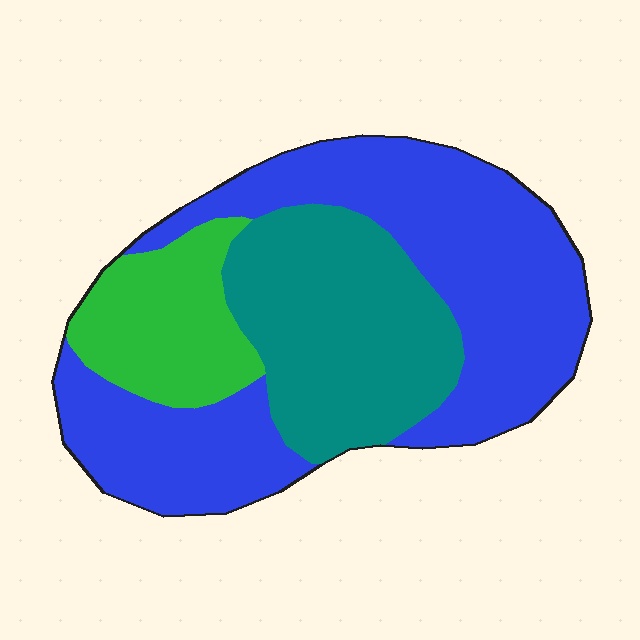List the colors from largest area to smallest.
From largest to smallest: blue, teal, green.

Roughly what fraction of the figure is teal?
Teal takes up about one third (1/3) of the figure.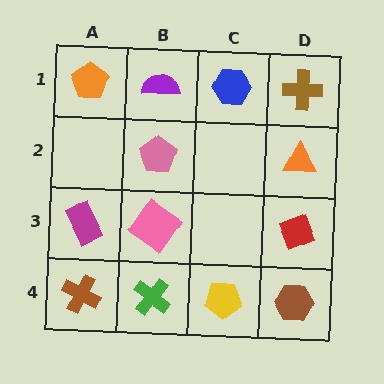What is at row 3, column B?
A pink diamond.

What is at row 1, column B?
A purple semicircle.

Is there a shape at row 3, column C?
No, that cell is empty.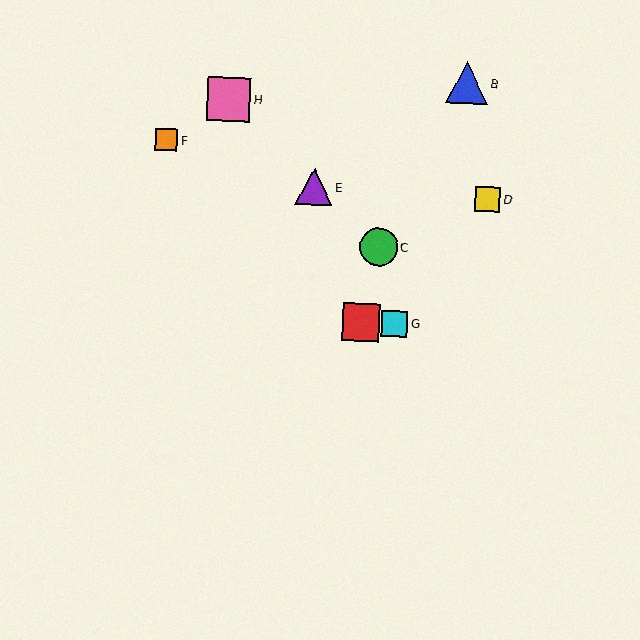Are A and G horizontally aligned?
Yes, both are at y≈322.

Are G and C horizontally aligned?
No, G is at y≈324 and C is at y≈247.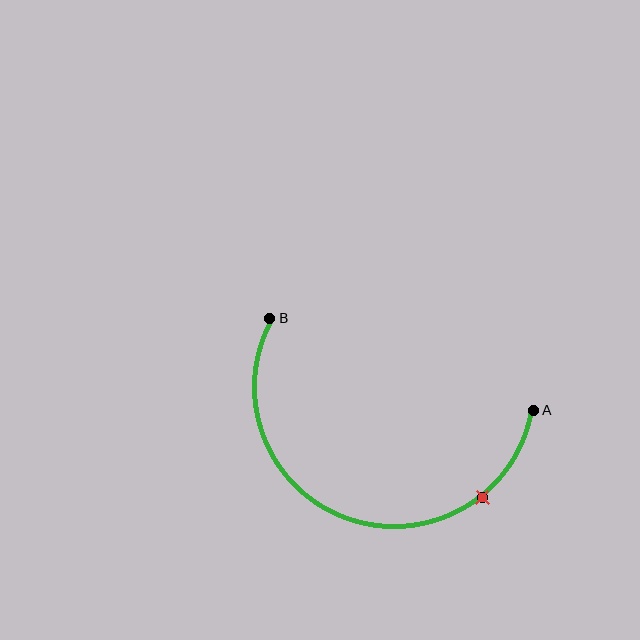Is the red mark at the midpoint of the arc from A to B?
No. The red mark lies on the arc but is closer to endpoint A. The arc midpoint would be at the point on the curve equidistant along the arc from both A and B.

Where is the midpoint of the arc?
The arc midpoint is the point on the curve farthest from the straight line joining A and B. It sits below that line.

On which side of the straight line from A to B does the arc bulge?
The arc bulges below the straight line connecting A and B.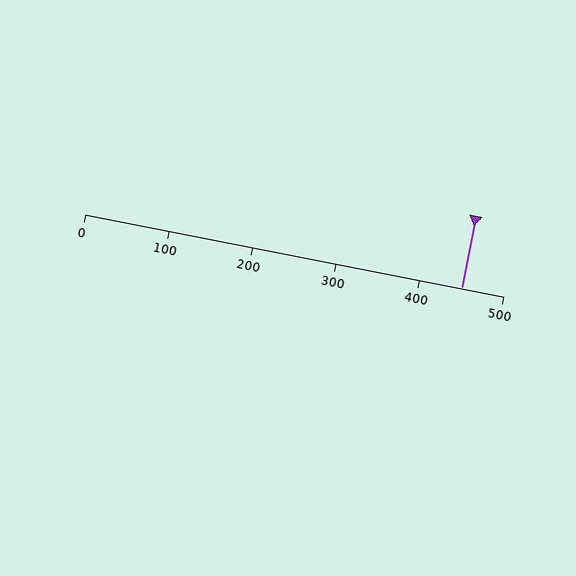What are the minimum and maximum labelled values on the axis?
The axis runs from 0 to 500.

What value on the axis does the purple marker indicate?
The marker indicates approximately 450.